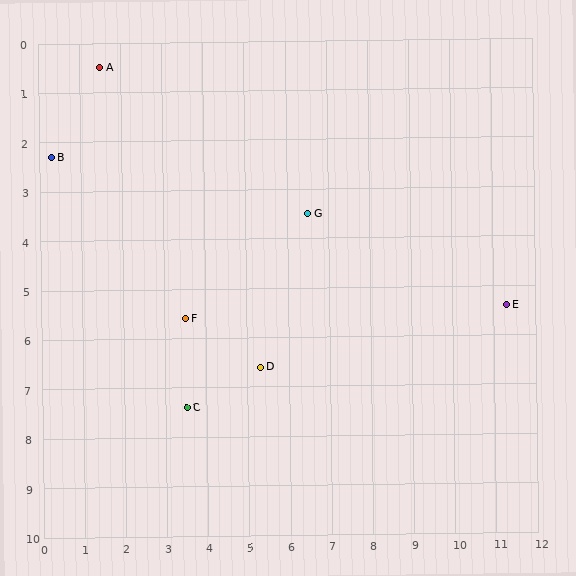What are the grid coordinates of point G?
Point G is at approximately (6.5, 3.5).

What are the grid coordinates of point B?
Point B is at approximately (0.3, 2.3).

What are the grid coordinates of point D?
Point D is at approximately (5.3, 6.6).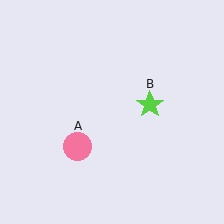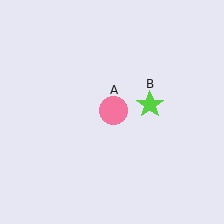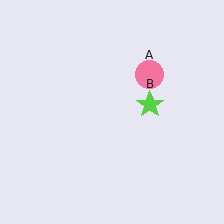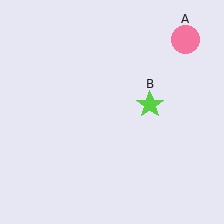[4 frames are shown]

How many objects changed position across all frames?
1 object changed position: pink circle (object A).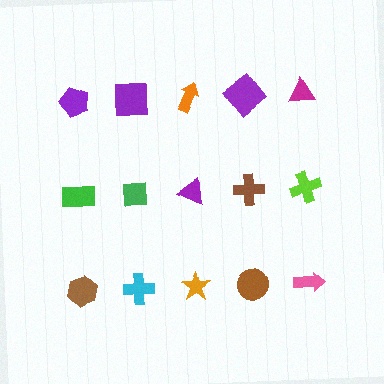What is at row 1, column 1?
A purple pentagon.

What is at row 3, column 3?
An orange star.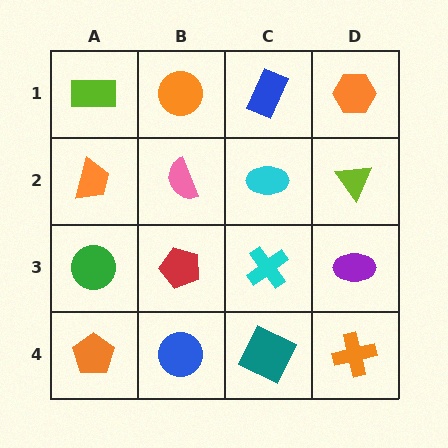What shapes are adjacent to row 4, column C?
A cyan cross (row 3, column C), a blue circle (row 4, column B), an orange cross (row 4, column D).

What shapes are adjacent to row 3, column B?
A pink semicircle (row 2, column B), a blue circle (row 4, column B), a green circle (row 3, column A), a cyan cross (row 3, column C).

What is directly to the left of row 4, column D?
A teal square.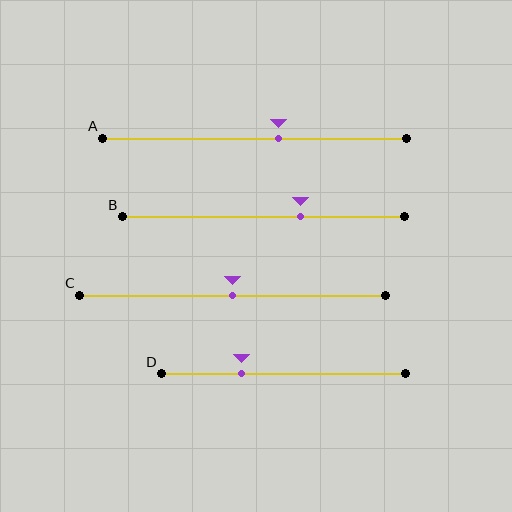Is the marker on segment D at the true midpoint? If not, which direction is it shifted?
No, the marker on segment D is shifted to the left by about 17% of the segment length.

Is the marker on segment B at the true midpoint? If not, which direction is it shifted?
No, the marker on segment B is shifted to the right by about 13% of the segment length.